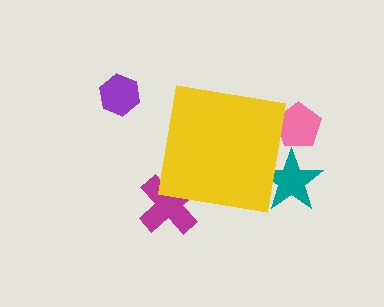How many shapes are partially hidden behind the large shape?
3 shapes are partially hidden.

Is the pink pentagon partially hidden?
Yes, the pink pentagon is partially hidden behind the yellow square.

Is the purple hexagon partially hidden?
No, the purple hexagon is fully visible.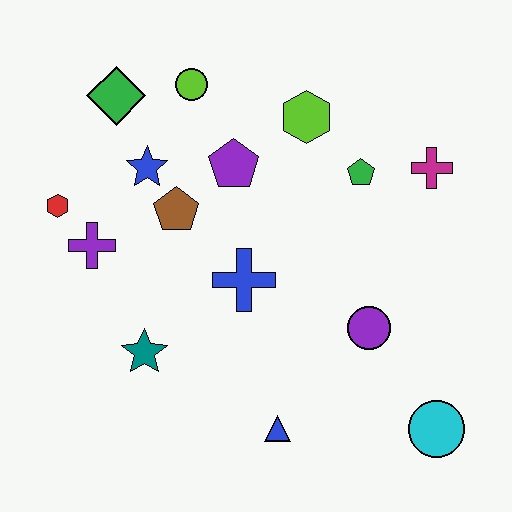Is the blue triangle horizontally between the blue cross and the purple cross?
No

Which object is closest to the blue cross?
The brown pentagon is closest to the blue cross.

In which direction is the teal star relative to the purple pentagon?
The teal star is below the purple pentagon.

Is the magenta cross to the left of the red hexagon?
No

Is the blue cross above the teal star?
Yes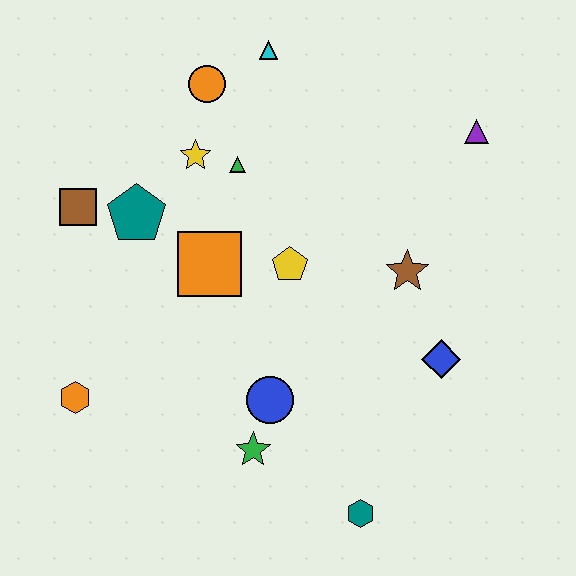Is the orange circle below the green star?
No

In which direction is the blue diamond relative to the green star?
The blue diamond is to the right of the green star.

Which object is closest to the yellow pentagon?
The orange square is closest to the yellow pentagon.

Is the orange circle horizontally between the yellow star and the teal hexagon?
Yes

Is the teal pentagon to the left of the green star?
Yes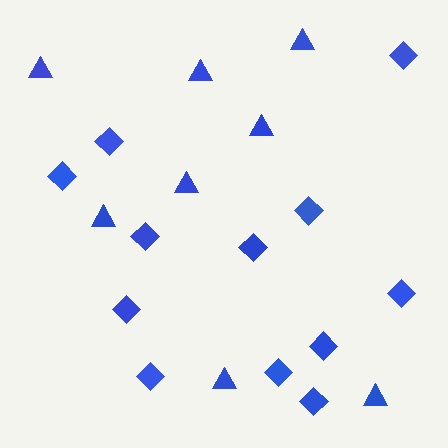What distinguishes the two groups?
There are 2 groups: one group of diamonds (12) and one group of triangles (8).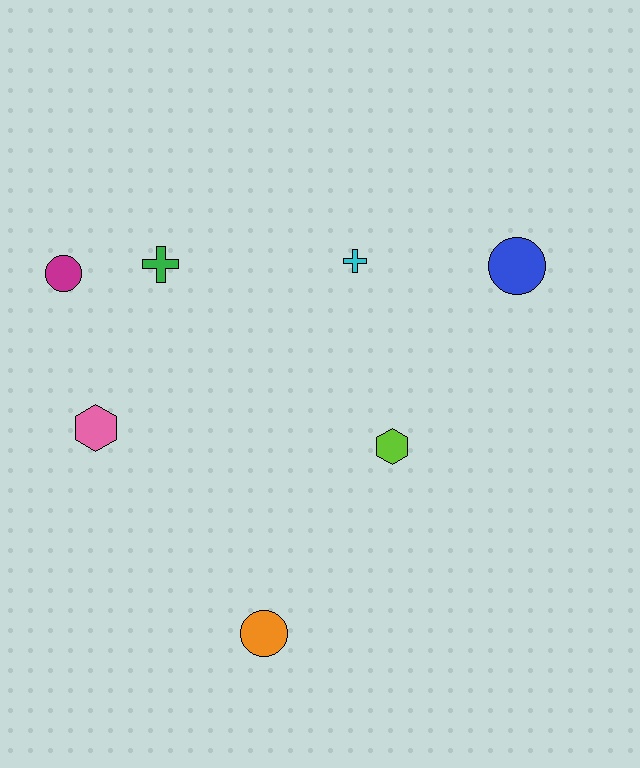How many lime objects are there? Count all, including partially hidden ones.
There is 1 lime object.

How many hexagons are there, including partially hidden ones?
There are 2 hexagons.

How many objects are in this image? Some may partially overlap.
There are 7 objects.